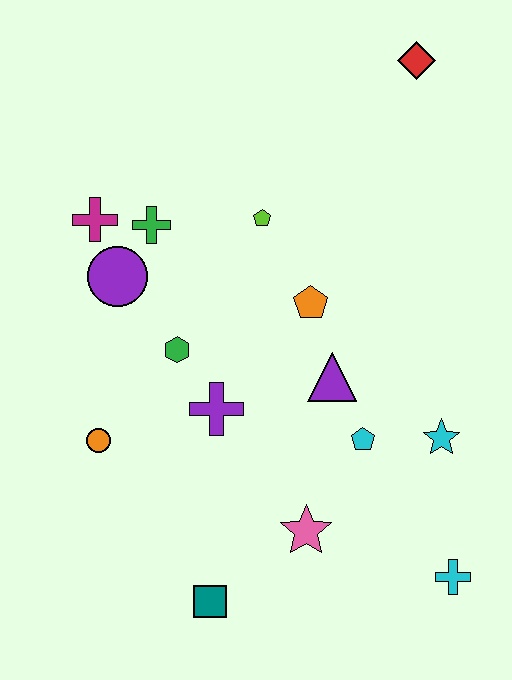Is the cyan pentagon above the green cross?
No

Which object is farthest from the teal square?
The red diamond is farthest from the teal square.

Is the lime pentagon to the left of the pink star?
Yes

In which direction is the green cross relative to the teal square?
The green cross is above the teal square.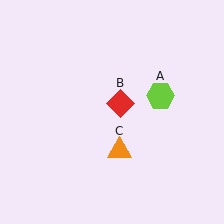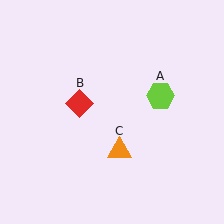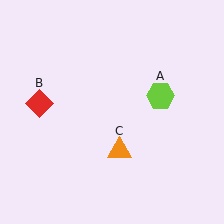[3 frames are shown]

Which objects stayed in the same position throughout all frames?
Lime hexagon (object A) and orange triangle (object C) remained stationary.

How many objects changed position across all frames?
1 object changed position: red diamond (object B).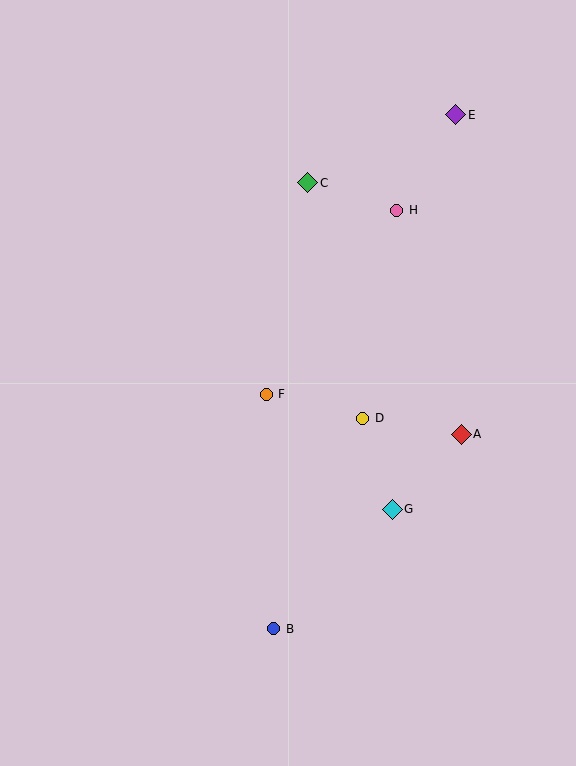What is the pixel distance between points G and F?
The distance between G and F is 171 pixels.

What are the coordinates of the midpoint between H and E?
The midpoint between H and E is at (426, 162).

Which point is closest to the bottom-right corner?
Point G is closest to the bottom-right corner.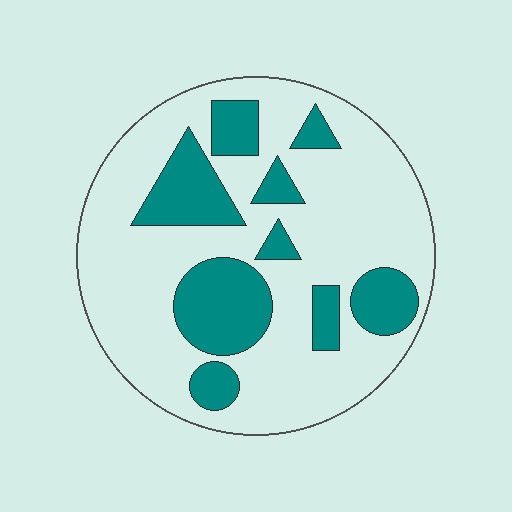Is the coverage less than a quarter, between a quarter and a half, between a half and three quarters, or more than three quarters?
Between a quarter and a half.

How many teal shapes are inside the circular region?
9.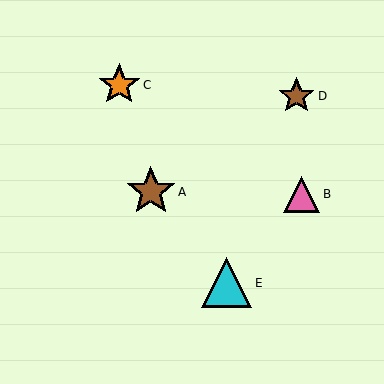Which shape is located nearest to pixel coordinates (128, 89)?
The orange star (labeled C) at (119, 85) is nearest to that location.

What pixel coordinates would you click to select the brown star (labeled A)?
Click at (151, 192) to select the brown star A.